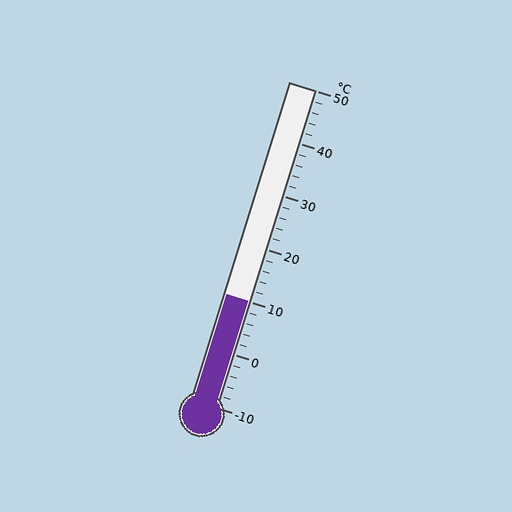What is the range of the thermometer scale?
The thermometer scale ranges from -10°C to 50°C.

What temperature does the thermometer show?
The thermometer shows approximately 10°C.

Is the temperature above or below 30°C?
The temperature is below 30°C.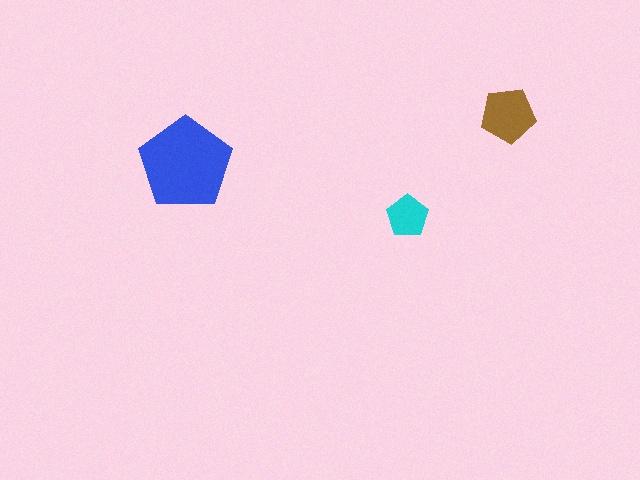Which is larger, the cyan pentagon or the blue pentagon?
The blue one.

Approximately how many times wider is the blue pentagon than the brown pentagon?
About 1.5 times wider.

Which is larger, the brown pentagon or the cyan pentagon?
The brown one.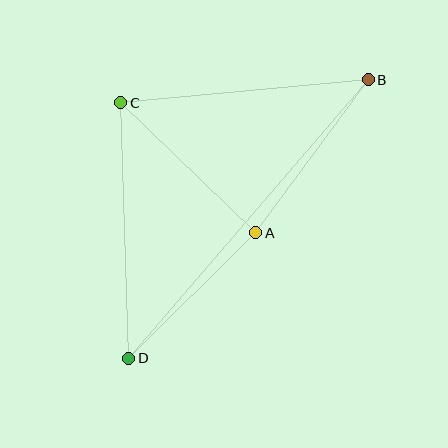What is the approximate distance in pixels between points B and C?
The distance between B and C is approximately 249 pixels.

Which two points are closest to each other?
Points A and D are closest to each other.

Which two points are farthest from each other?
Points B and D are farthest from each other.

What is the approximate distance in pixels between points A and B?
The distance between A and B is approximately 190 pixels.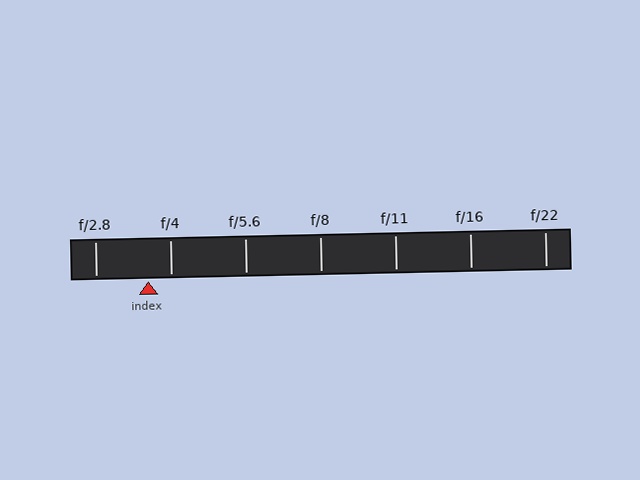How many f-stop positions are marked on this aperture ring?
There are 7 f-stop positions marked.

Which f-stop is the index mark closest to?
The index mark is closest to f/4.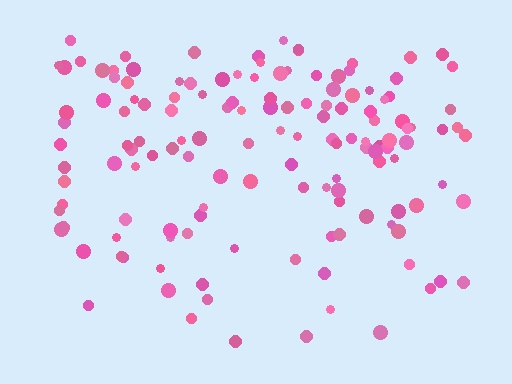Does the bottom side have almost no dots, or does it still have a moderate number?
Still a moderate number, just noticeably fewer than the top.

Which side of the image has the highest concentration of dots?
The top.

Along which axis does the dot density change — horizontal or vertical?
Vertical.